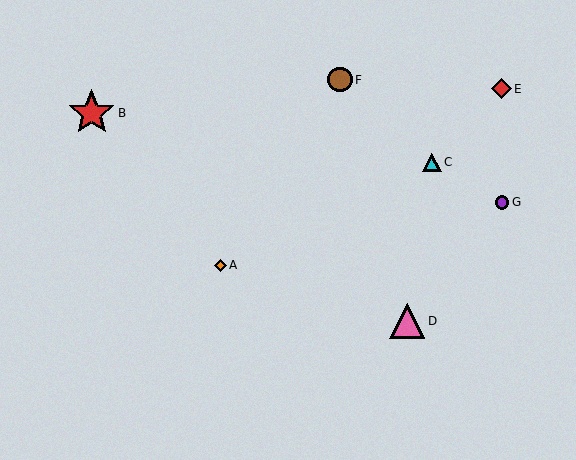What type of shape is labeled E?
Shape E is a red diamond.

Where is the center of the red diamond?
The center of the red diamond is at (501, 89).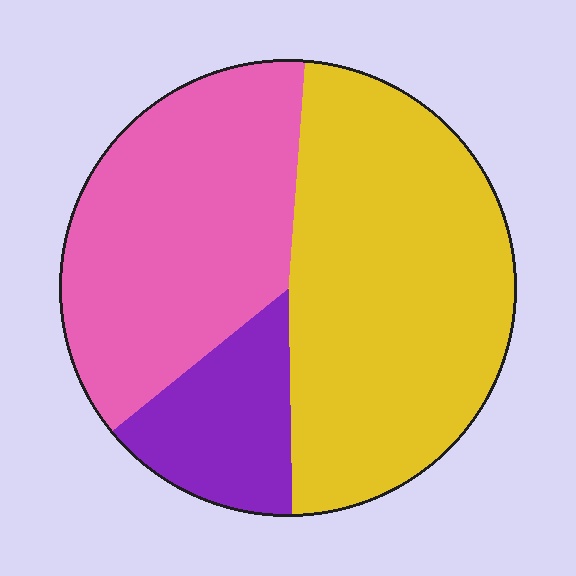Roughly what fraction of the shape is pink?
Pink takes up about three eighths (3/8) of the shape.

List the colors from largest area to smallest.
From largest to smallest: yellow, pink, purple.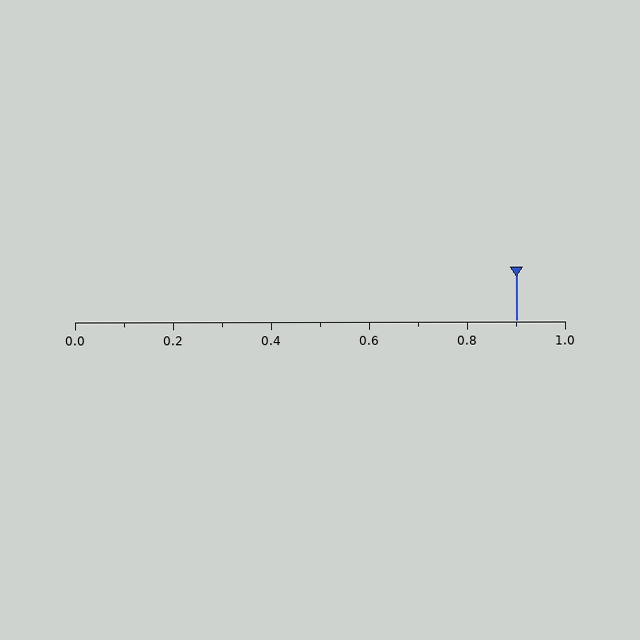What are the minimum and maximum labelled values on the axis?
The axis runs from 0.0 to 1.0.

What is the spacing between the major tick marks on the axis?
The major ticks are spaced 0.2 apart.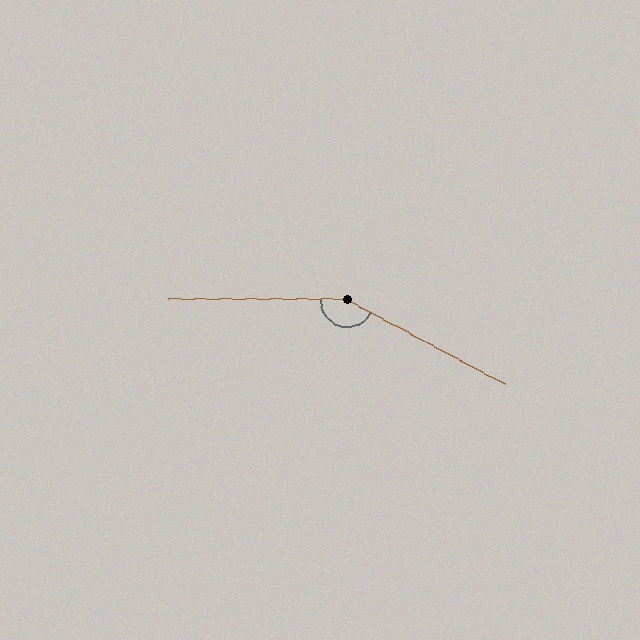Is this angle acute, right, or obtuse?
It is obtuse.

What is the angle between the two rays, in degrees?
Approximately 152 degrees.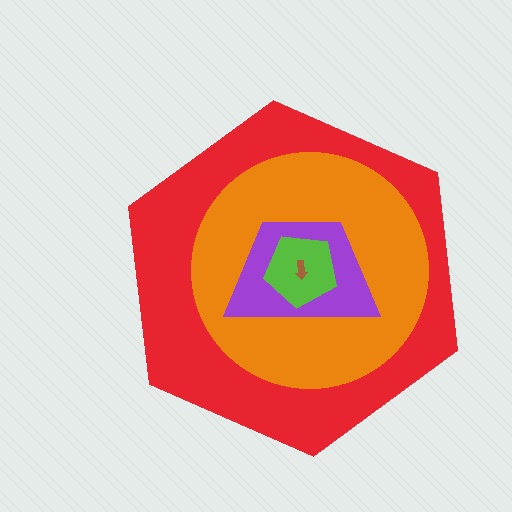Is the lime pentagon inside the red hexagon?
Yes.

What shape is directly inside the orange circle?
The purple trapezoid.